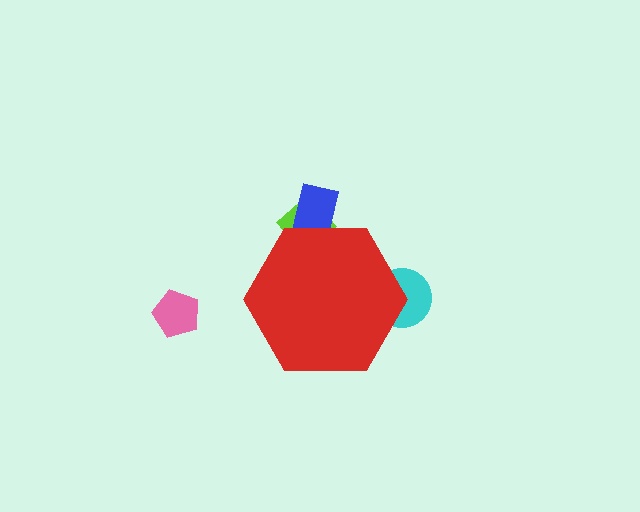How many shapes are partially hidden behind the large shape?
3 shapes are partially hidden.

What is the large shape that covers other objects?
A red hexagon.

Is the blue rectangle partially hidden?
Yes, the blue rectangle is partially hidden behind the red hexagon.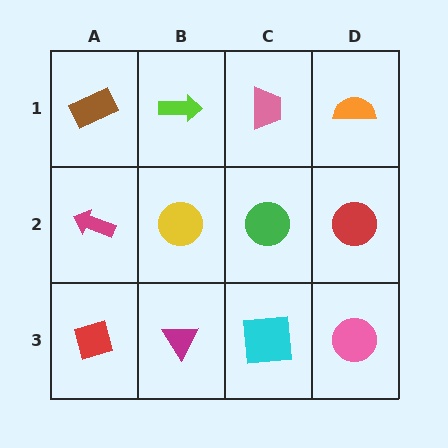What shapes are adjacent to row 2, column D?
An orange semicircle (row 1, column D), a pink circle (row 3, column D), a green circle (row 2, column C).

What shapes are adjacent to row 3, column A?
A magenta arrow (row 2, column A), a magenta triangle (row 3, column B).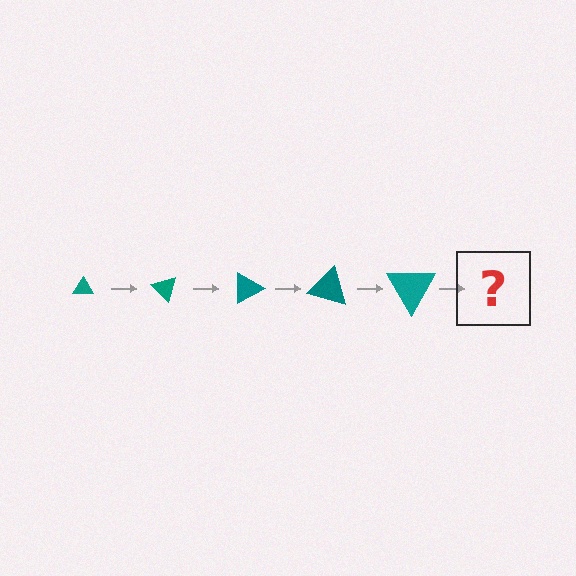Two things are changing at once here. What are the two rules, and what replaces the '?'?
The two rules are that the triangle grows larger each step and it rotates 45 degrees each step. The '?' should be a triangle, larger than the previous one and rotated 225 degrees from the start.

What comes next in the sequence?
The next element should be a triangle, larger than the previous one and rotated 225 degrees from the start.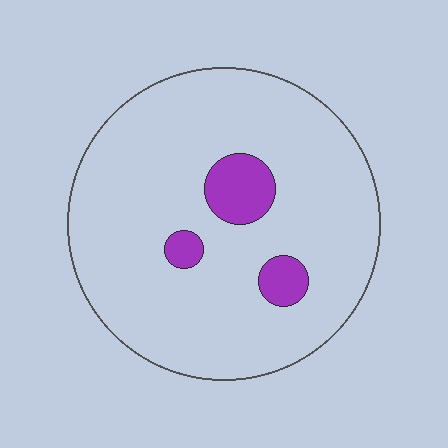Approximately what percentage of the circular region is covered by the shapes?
Approximately 10%.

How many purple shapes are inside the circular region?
3.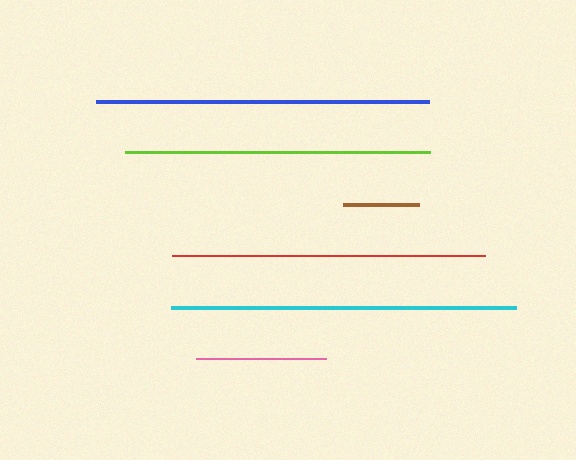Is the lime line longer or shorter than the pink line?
The lime line is longer than the pink line.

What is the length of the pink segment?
The pink segment is approximately 130 pixels long.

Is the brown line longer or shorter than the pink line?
The pink line is longer than the brown line.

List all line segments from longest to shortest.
From longest to shortest: cyan, blue, red, lime, pink, brown.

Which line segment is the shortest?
The brown line is the shortest at approximately 76 pixels.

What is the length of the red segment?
The red segment is approximately 313 pixels long.